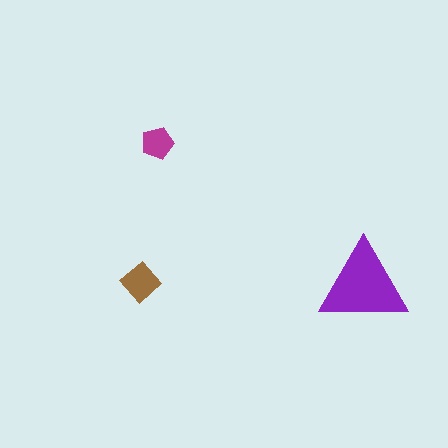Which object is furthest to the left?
The brown diamond is leftmost.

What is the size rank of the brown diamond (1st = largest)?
2nd.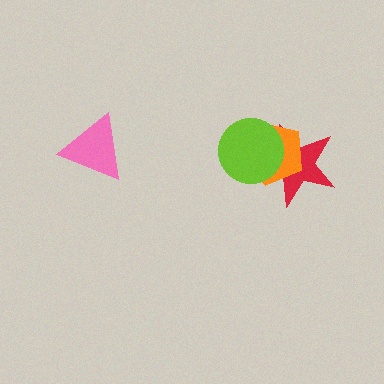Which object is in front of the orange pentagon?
The lime circle is in front of the orange pentagon.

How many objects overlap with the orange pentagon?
2 objects overlap with the orange pentagon.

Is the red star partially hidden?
Yes, it is partially covered by another shape.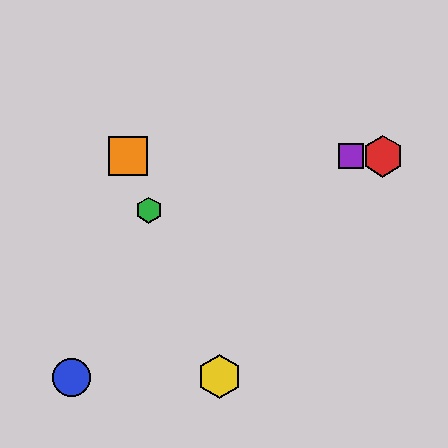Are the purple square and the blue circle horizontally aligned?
No, the purple square is at y≈156 and the blue circle is at y≈378.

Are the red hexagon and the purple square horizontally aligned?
Yes, both are at y≈156.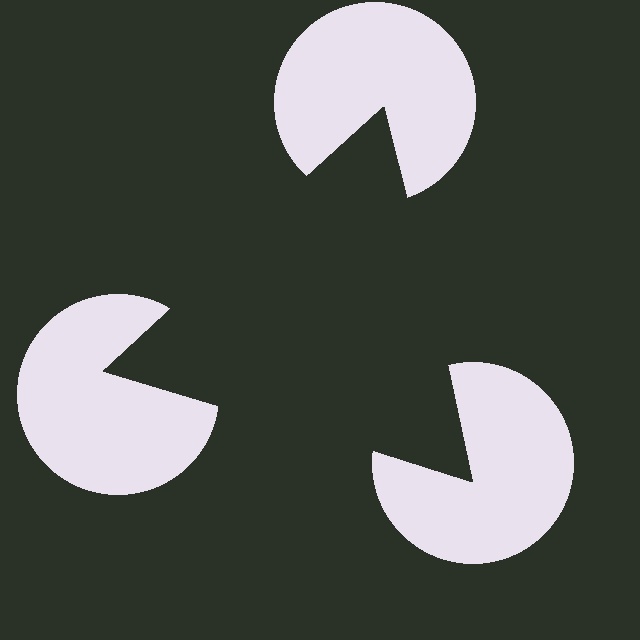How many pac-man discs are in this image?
There are 3 — one at each vertex of the illusory triangle.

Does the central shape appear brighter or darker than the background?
It typically appears slightly darker than the background, even though no actual brightness change is drawn.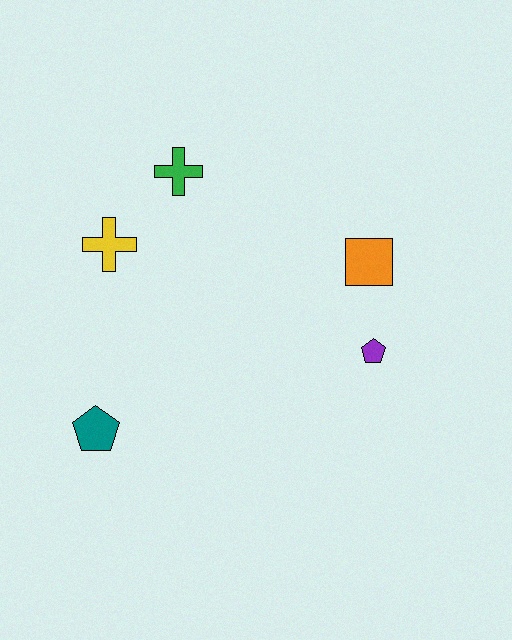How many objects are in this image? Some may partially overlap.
There are 5 objects.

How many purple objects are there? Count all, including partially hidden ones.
There is 1 purple object.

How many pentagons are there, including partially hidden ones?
There are 2 pentagons.